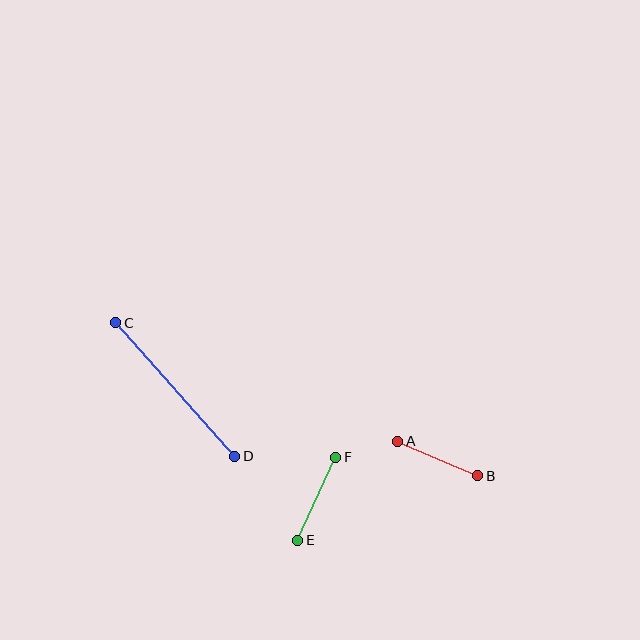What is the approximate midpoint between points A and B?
The midpoint is at approximately (438, 459) pixels.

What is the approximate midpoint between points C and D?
The midpoint is at approximately (175, 389) pixels.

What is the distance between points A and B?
The distance is approximately 87 pixels.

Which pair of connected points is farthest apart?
Points C and D are farthest apart.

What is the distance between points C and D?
The distance is approximately 179 pixels.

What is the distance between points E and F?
The distance is approximately 91 pixels.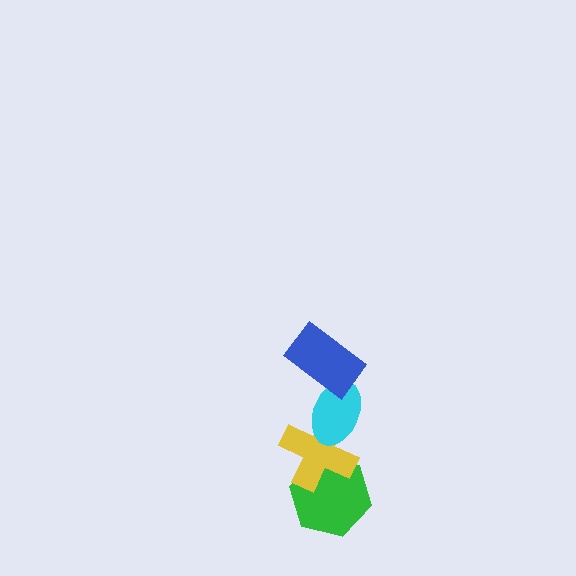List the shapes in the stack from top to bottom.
From top to bottom: the blue rectangle, the cyan ellipse, the yellow cross, the green hexagon.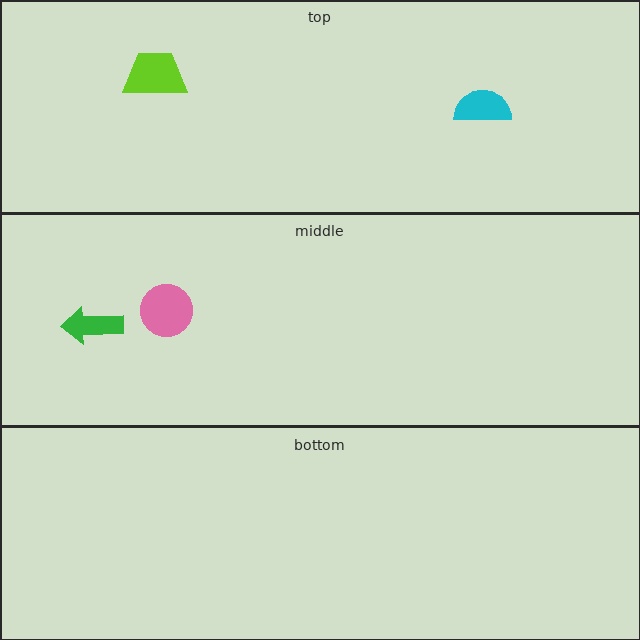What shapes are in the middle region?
The pink circle, the green arrow.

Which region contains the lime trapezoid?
The top region.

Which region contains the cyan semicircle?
The top region.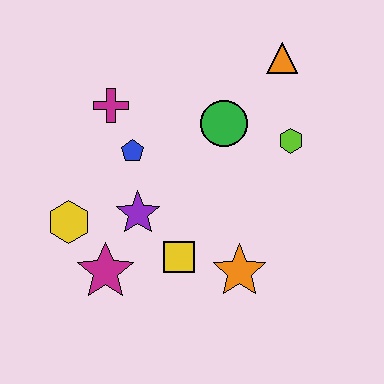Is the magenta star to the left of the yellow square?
Yes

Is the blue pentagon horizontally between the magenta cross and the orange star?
Yes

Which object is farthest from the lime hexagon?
The yellow hexagon is farthest from the lime hexagon.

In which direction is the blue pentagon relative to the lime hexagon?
The blue pentagon is to the left of the lime hexagon.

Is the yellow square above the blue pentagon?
No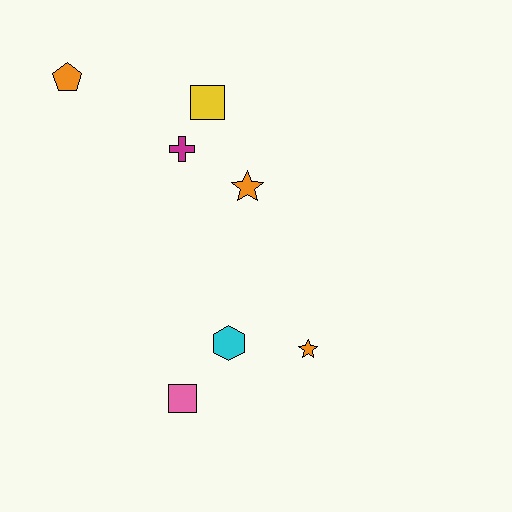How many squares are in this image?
There are 2 squares.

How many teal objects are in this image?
There are no teal objects.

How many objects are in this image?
There are 7 objects.